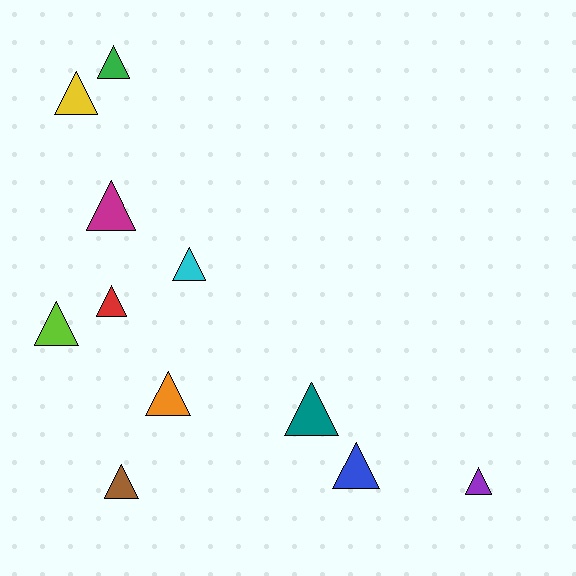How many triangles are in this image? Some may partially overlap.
There are 11 triangles.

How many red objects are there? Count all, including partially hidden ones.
There is 1 red object.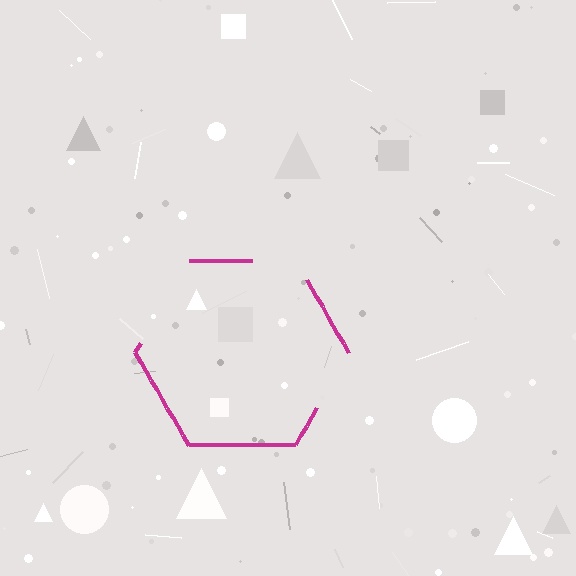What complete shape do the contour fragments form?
The contour fragments form a hexagon.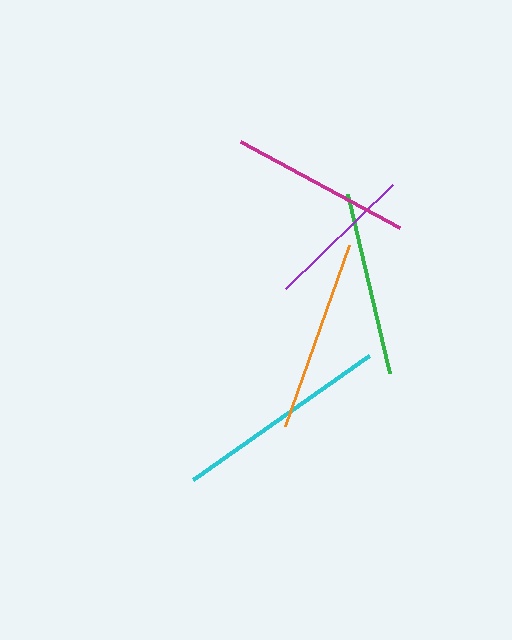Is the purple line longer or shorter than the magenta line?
The magenta line is longer than the purple line.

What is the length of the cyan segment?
The cyan segment is approximately 215 pixels long.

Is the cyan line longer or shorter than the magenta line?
The cyan line is longer than the magenta line.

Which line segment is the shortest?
The purple line is the shortest at approximately 149 pixels.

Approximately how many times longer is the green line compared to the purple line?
The green line is approximately 1.2 times the length of the purple line.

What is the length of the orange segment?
The orange segment is approximately 192 pixels long.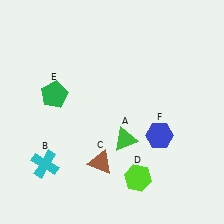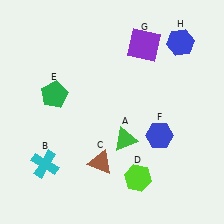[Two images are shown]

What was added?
A purple square (G), a blue hexagon (H) were added in Image 2.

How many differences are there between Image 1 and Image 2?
There are 2 differences between the two images.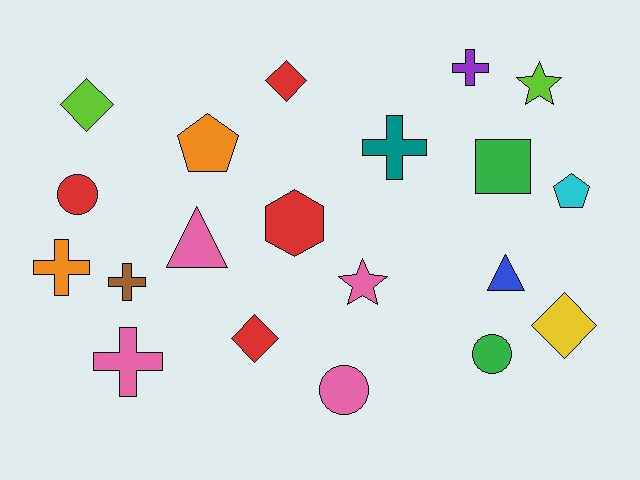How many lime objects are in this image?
There are 2 lime objects.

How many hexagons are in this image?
There is 1 hexagon.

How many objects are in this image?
There are 20 objects.